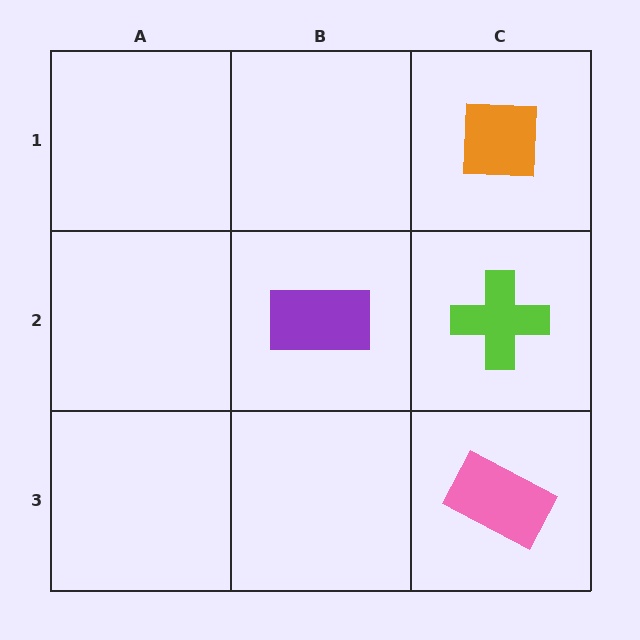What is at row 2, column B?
A purple rectangle.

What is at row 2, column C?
A lime cross.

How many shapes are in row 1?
1 shape.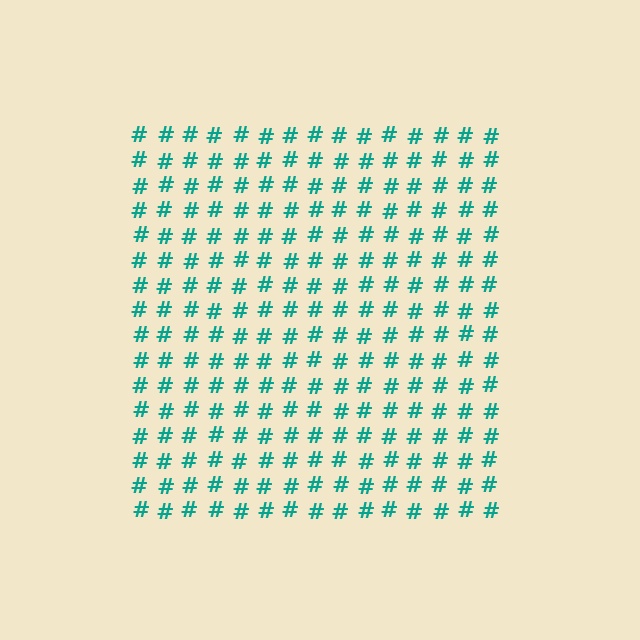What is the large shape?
The large shape is a square.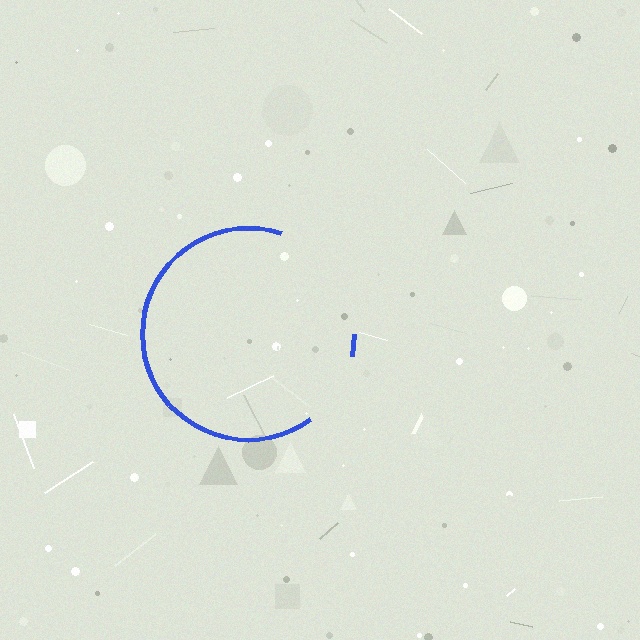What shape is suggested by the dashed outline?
The dashed outline suggests a circle.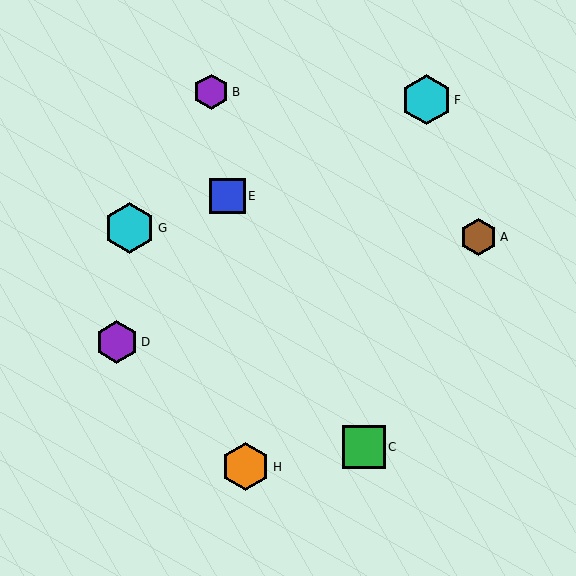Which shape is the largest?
The cyan hexagon (labeled G) is the largest.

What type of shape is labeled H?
Shape H is an orange hexagon.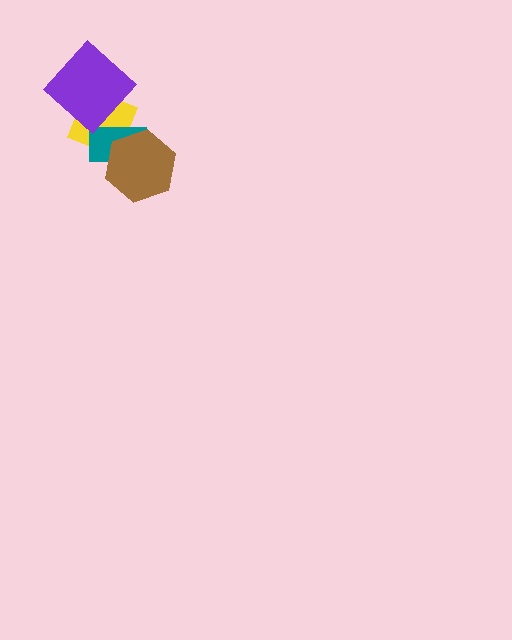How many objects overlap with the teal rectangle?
3 objects overlap with the teal rectangle.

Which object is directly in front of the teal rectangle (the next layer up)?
The brown hexagon is directly in front of the teal rectangle.